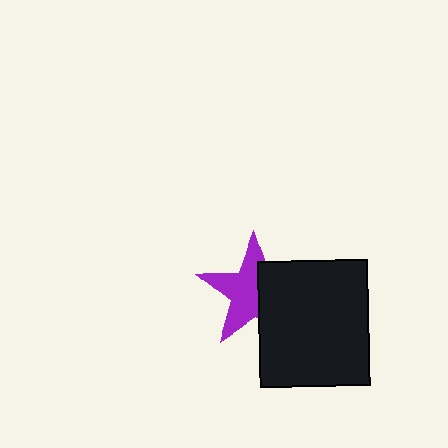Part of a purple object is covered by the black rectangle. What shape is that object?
It is a star.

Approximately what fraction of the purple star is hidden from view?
Roughly 43% of the purple star is hidden behind the black rectangle.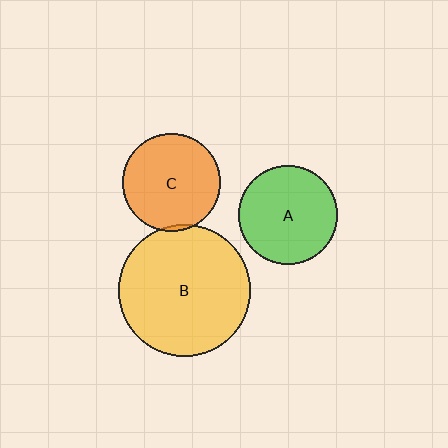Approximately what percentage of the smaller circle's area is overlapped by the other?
Approximately 5%.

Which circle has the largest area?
Circle B (yellow).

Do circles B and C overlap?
Yes.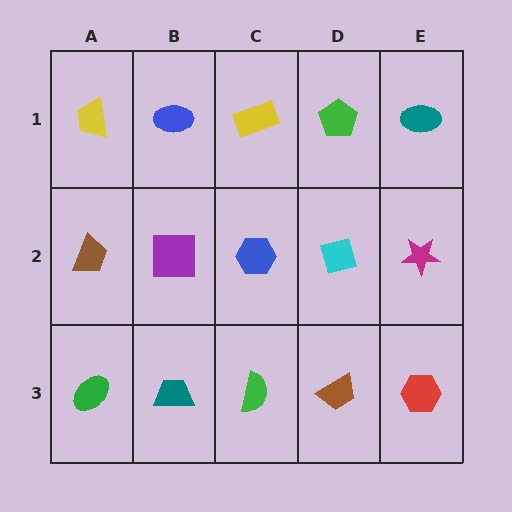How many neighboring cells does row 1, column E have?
2.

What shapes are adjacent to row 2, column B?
A blue ellipse (row 1, column B), a teal trapezoid (row 3, column B), a brown trapezoid (row 2, column A), a blue hexagon (row 2, column C).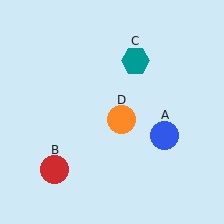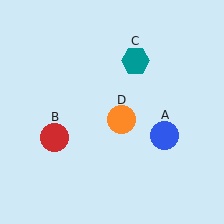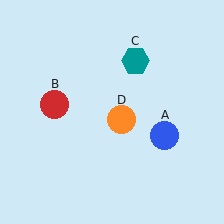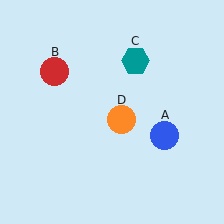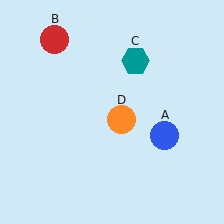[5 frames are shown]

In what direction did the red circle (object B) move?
The red circle (object B) moved up.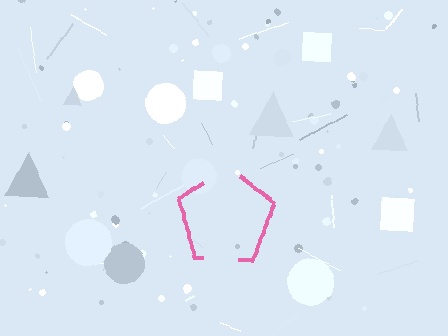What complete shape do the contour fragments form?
The contour fragments form a pentagon.